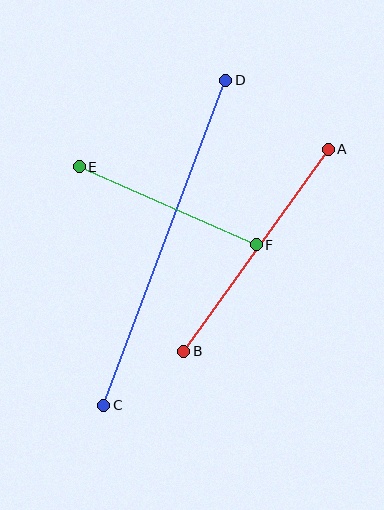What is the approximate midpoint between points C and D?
The midpoint is at approximately (165, 243) pixels.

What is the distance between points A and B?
The distance is approximately 248 pixels.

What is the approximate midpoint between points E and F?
The midpoint is at approximately (168, 206) pixels.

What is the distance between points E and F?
The distance is approximately 194 pixels.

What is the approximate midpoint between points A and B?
The midpoint is at approximately (256, 250) pixels.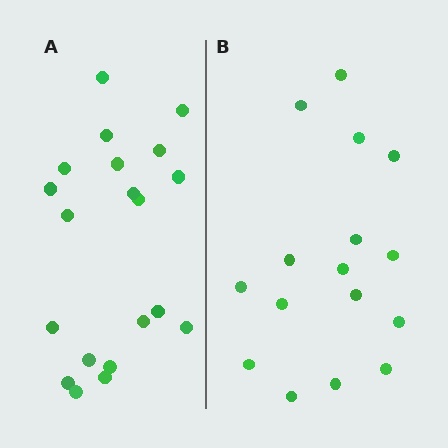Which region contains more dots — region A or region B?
Region A (the left region) has more dots.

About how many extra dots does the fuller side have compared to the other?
Region A has about 4 more dots than region B.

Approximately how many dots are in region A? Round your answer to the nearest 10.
About 20 dots.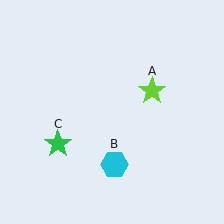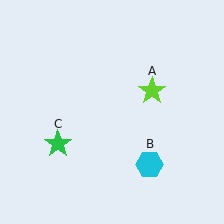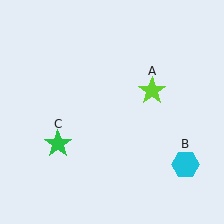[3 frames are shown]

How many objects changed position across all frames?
1 object changed position: cyan hexagon (object B).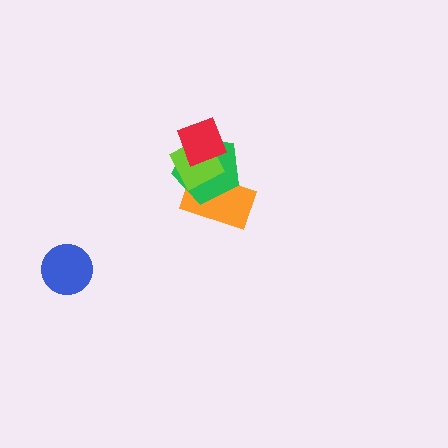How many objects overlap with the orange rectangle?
2 objects overlap with the orange rectangle.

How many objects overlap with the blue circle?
0 objects overlap with the blue circle.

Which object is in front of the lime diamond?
The red diamond is in front of the lime diamond.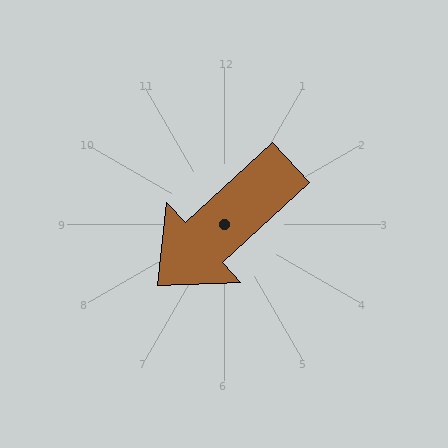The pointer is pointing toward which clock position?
Roughly 8 o'clock.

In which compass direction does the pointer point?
Southwest.